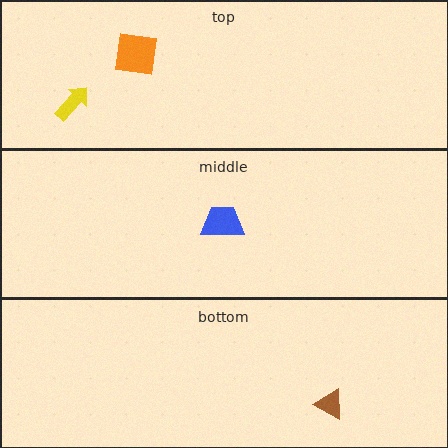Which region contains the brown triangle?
The bottom region.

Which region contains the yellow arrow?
The top region.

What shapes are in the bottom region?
The brown triangle.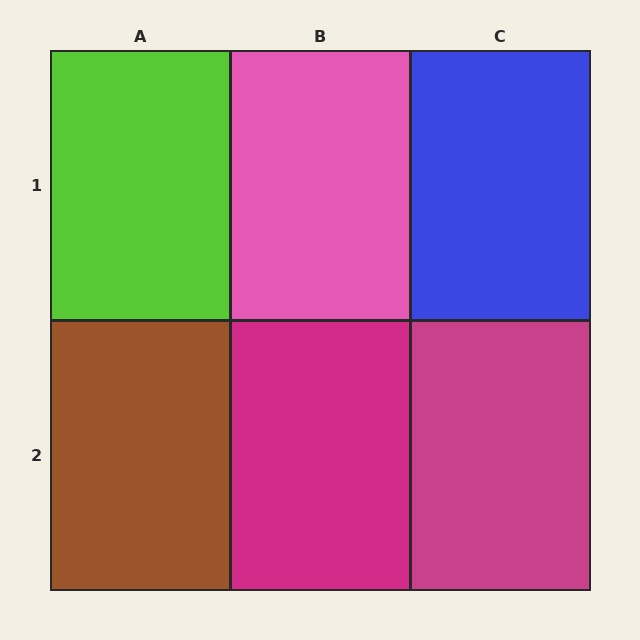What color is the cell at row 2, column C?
Magenta.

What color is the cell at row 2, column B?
Magenta.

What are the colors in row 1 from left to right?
Lime, pink, blue.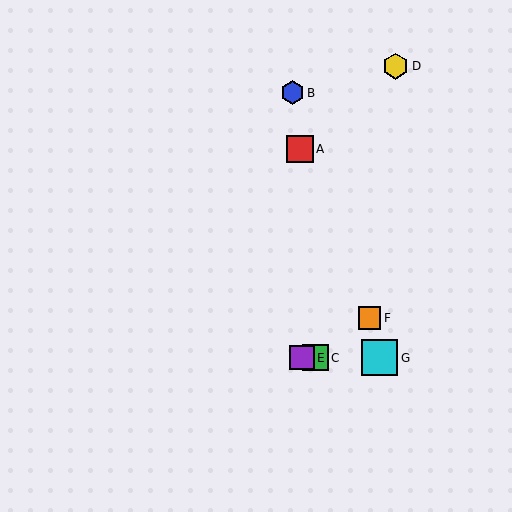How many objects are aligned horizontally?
3 objects (C, E, G) are aligned horizontally.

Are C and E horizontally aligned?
Yes, both are at y≈358.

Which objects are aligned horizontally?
Objects C, E, G are aligned horizontally.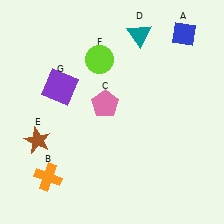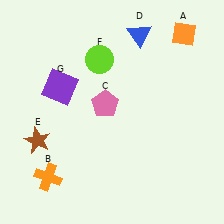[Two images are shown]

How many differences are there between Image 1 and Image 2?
There are 2 differences between the two images.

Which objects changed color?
A changed from blue to orange. D changed from teal to blue.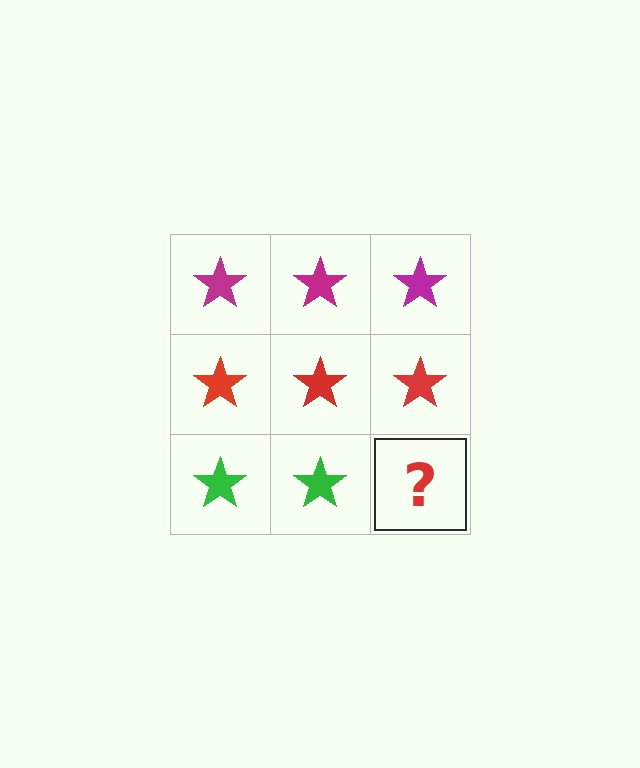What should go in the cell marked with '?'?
The missing cell should contain a green star.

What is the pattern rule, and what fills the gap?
The rule is that each row has a consistent color. The gap should be filled with a green star.